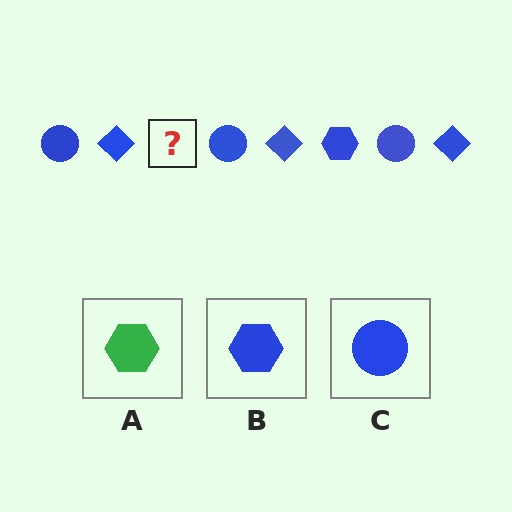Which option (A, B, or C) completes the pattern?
B.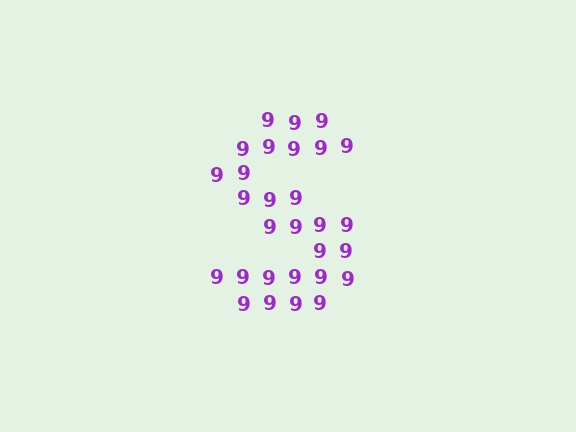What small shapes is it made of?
It is made of small digit 9's.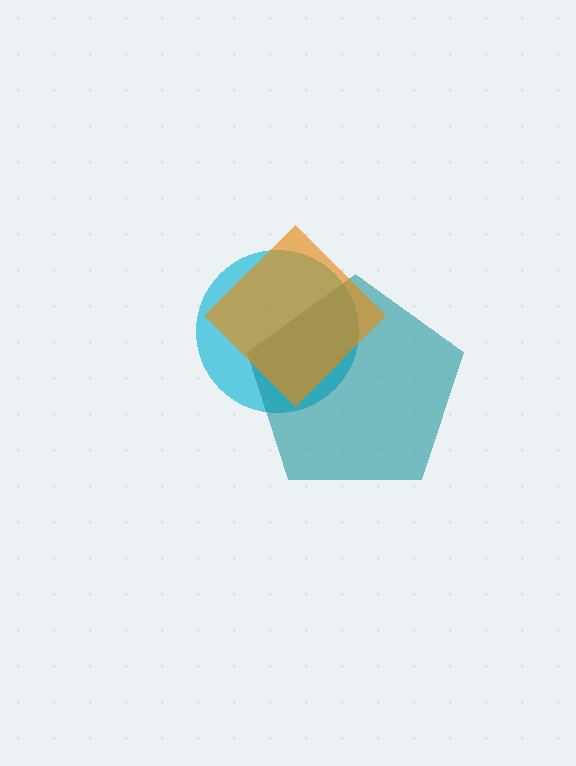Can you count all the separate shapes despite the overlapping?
Yes, there are 3 separate shapes.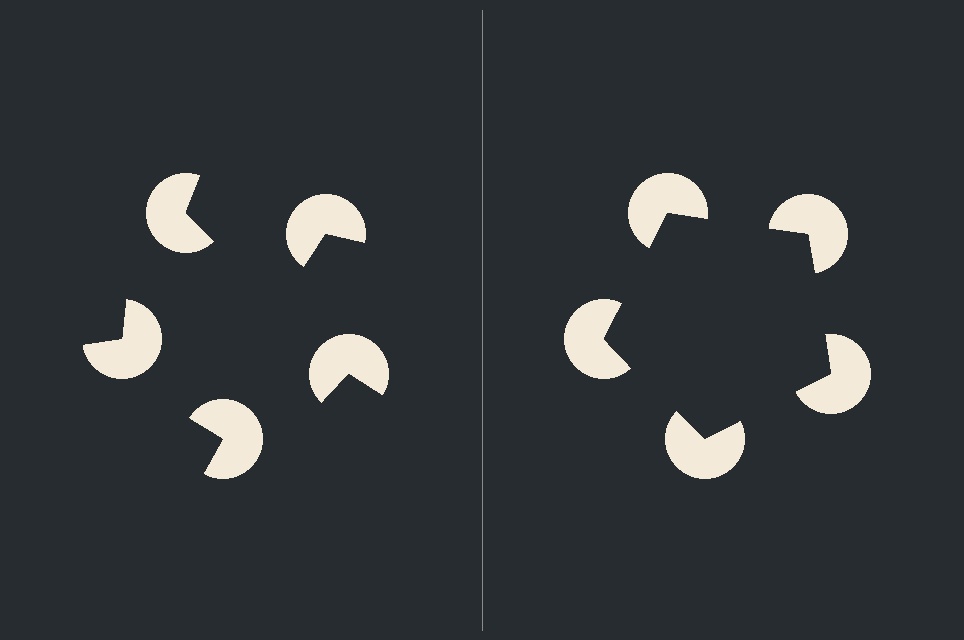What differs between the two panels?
The pac-man discs are positioned identically on both sides; only the wedge orientations differ. On the right they align to a pentagon; on the left they are misaligned.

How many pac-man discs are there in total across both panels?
10 — 5 on each side.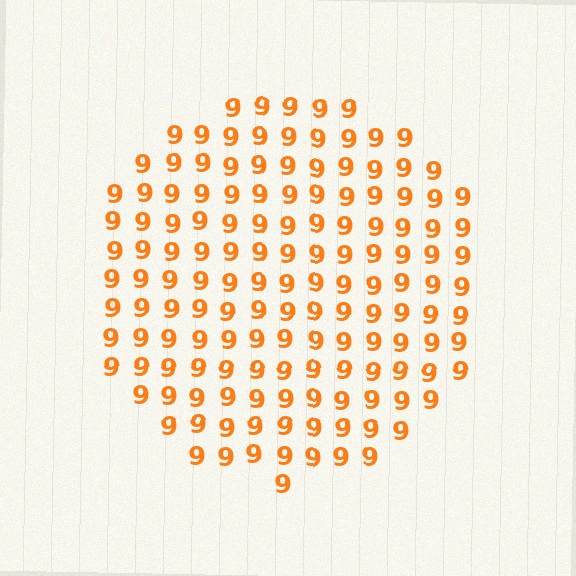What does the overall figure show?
The overall figure shows a circle.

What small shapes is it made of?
It is made of small digit 9's.